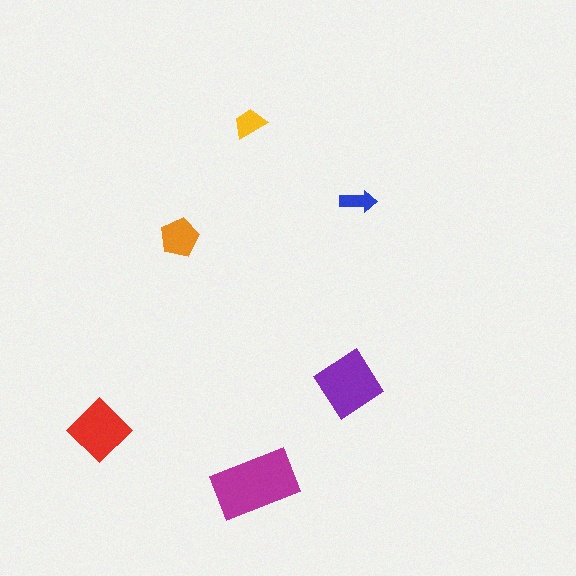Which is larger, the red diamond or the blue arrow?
The red diamond.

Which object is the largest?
The magenta rectangle.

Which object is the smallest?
The blue arrow.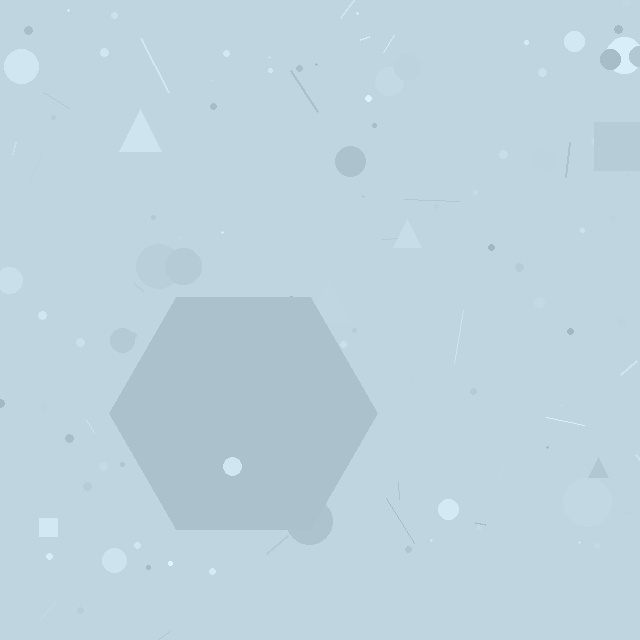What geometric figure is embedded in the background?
A hexagon is embedded in the background.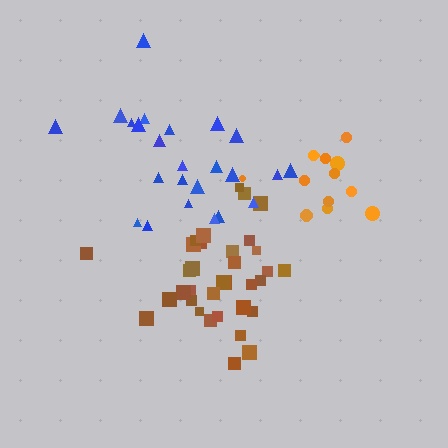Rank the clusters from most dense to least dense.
brown, orange, blue.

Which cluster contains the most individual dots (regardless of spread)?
Brown (35).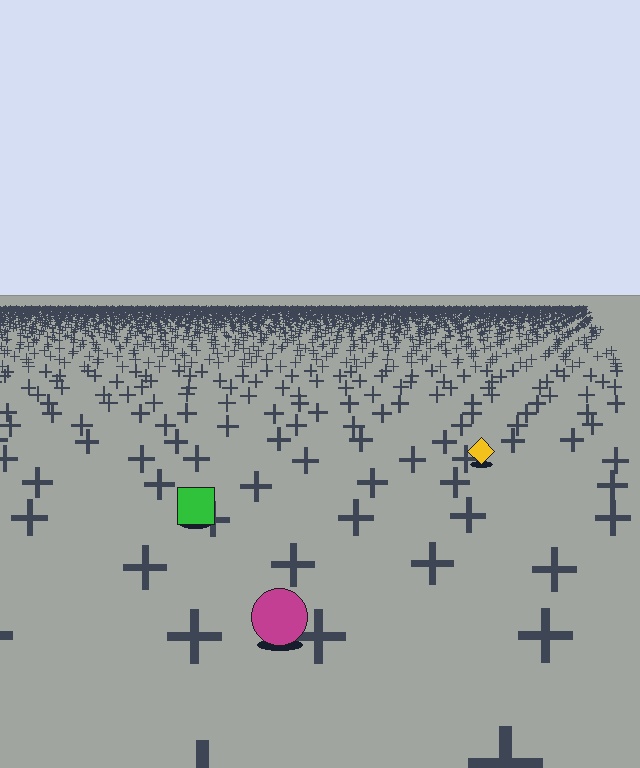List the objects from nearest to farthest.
From nearest to farthest: the magenta circle, the green square, the yellow diamond.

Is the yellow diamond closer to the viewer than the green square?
No. The green square is closer — you can tell from the texture gradient: the ground texture is coarser near it.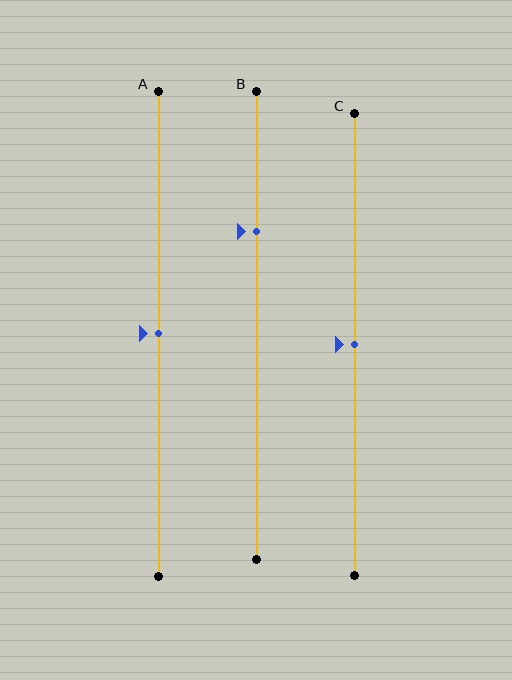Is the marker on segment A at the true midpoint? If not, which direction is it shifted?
Yes, the marker on segment A is at the true midpoint.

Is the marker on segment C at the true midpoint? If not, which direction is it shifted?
Yes, the marker on segment C is at the true midpoint.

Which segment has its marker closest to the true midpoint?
Segment A has its marker closest to the true midpoint.